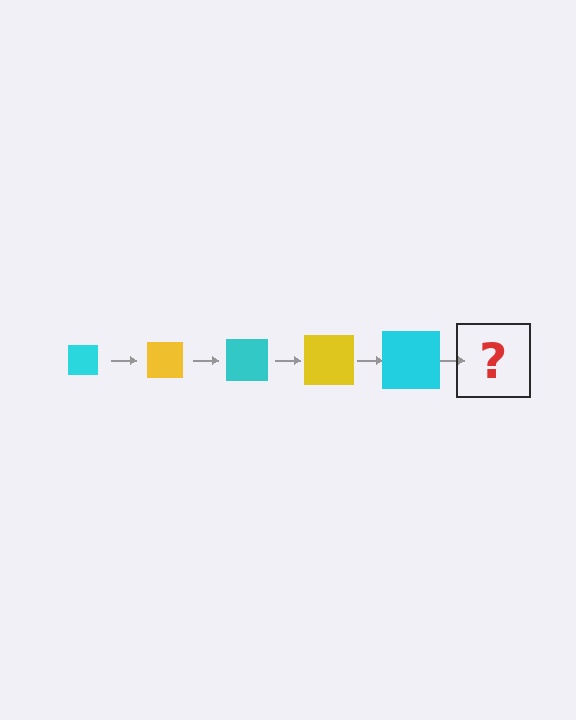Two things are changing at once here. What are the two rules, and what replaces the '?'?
The two rules are that the square grows larger each step and the color cycles through cyan and yellow. The '?' should be a yellow square, larger than the previous one.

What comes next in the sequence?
The next element should be a yellow square, larger than the previous one.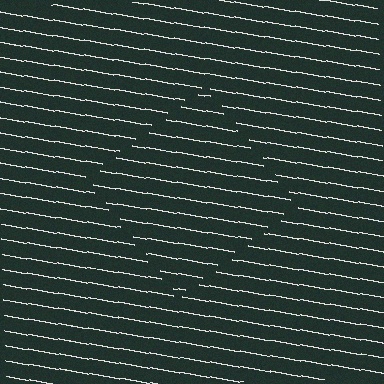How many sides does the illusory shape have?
4 sides — the line-ends trace a square.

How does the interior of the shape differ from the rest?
The interior of the shape contains the same grating, shifted by half a period — the contour is defined by the phase discontinuity where line-ends from the inner and outer gratings abut.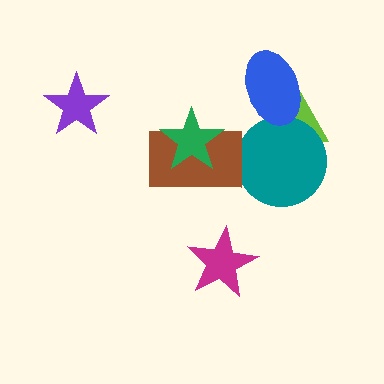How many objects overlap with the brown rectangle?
1 object overlaps with the brown rectangle.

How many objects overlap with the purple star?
0 objects overlap with the purple star.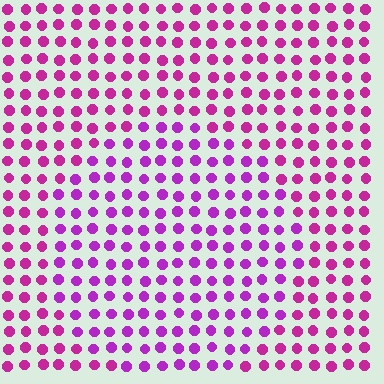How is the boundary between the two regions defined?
The boundary is defined purely by a slight shift in hue (about 23 degrees). Spacing, size, and orientation are identical on both sides.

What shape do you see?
I see a circle.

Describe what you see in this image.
The image is filled with small magenta elements in a uniform arrangement. A circle-shaped region is visible where the elements are tinted to a slightly different hue, forming a subtle color boundary.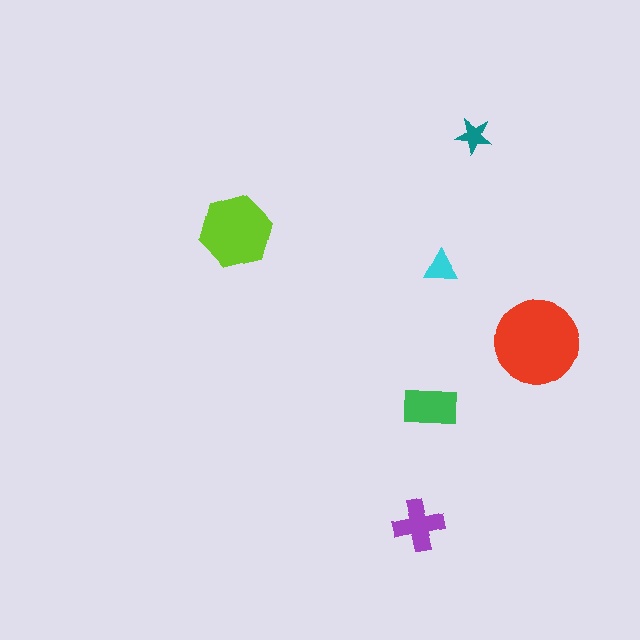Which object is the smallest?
The teal star.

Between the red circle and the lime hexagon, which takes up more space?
The red circle.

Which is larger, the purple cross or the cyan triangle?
The purple cross.